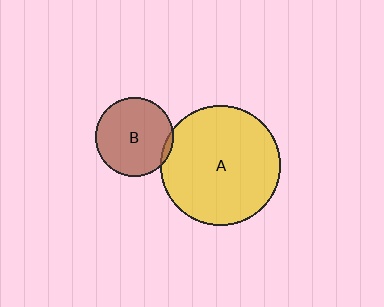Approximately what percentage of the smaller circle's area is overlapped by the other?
Approximately 5%.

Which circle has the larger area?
Circle A (yellow).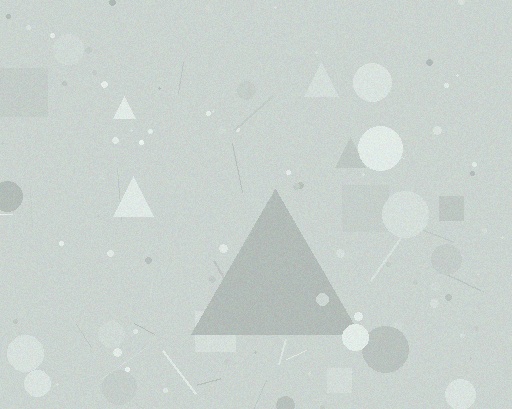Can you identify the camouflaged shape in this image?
The camouflaged shape is a triangle.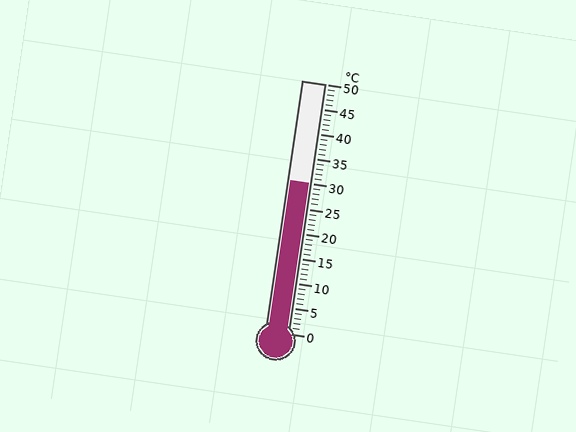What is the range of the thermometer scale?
The thermometer scale ranges from 0°C to 50°C.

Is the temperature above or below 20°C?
The temperature is above 20°C.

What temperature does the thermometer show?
The thermometer shows approximately 30°C.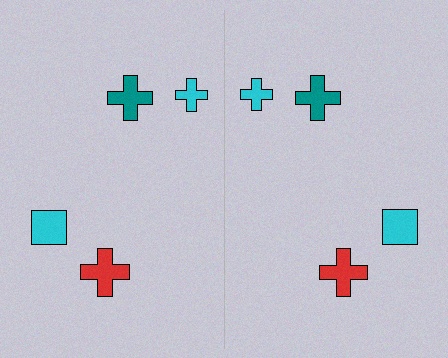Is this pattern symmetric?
Yes, this pattern has bilateral (reflection) symmetry.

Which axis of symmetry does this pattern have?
The pattern has a vertical axis of symmetry running through the center of the image.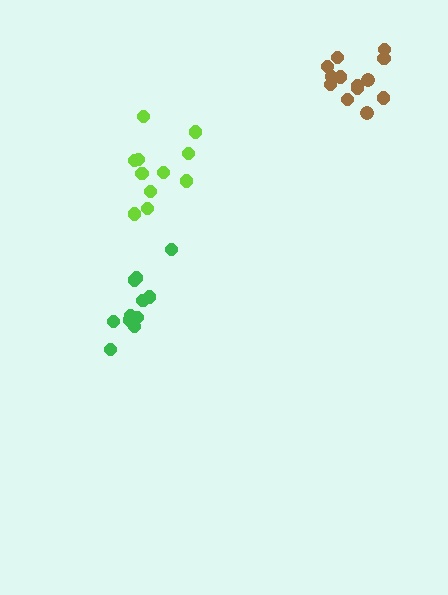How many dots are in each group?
Group 1: 13 dots, Group 2: 11 dots, Group 3: 11 dots (35 total).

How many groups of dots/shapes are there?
There are 3 groups.